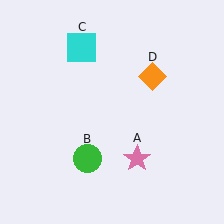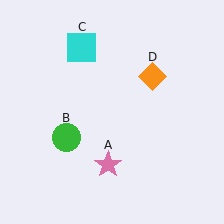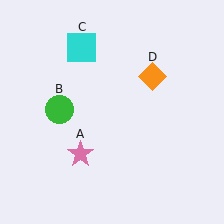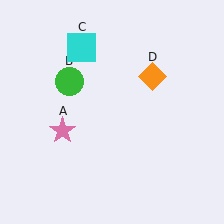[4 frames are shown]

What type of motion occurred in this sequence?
The pink star (object A), green circle (object B) rotated clockwise around the center of the scene.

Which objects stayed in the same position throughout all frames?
Cyan square (object C) and orange diamond (object D) remained stationary.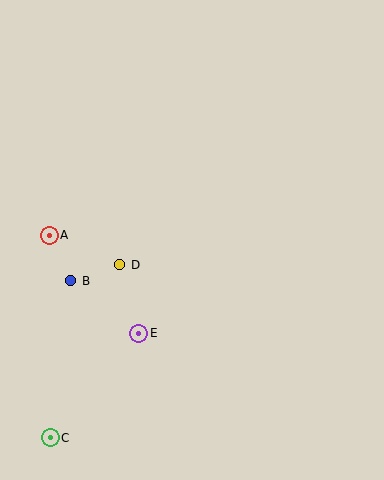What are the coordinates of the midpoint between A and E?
The midpoint between A and E is at (94, 284).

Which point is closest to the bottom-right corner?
Point E is closest to the bottom-right corner.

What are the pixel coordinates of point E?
Point E is at (139, 333).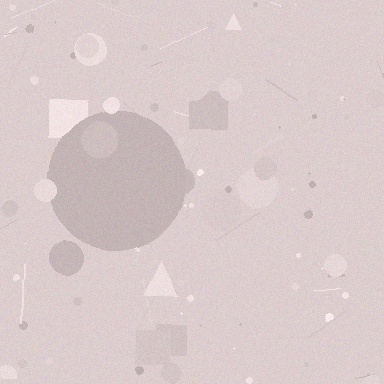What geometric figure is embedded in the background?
A circle is embedded in the background.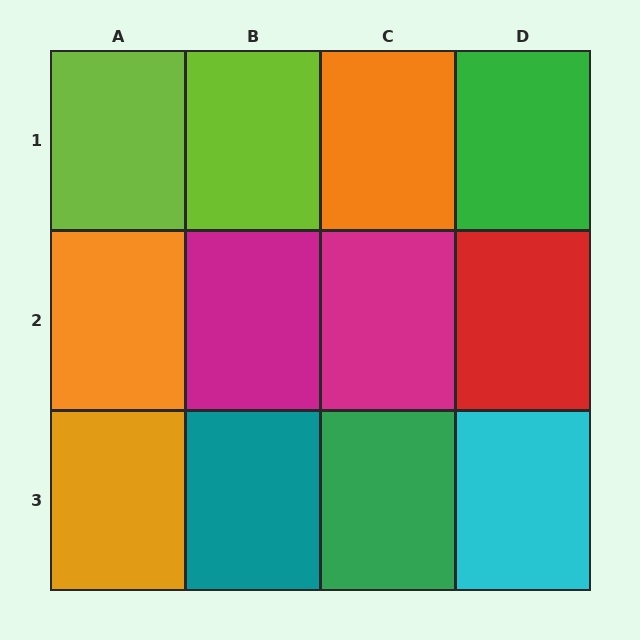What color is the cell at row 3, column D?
Cyan.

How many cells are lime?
2 cells are lime.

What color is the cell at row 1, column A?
Lime.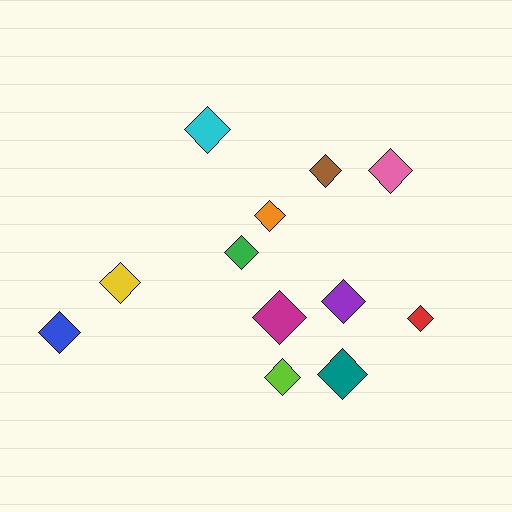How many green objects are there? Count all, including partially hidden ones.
There is 1 green object.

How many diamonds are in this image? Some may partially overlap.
There are 12 diamonds.